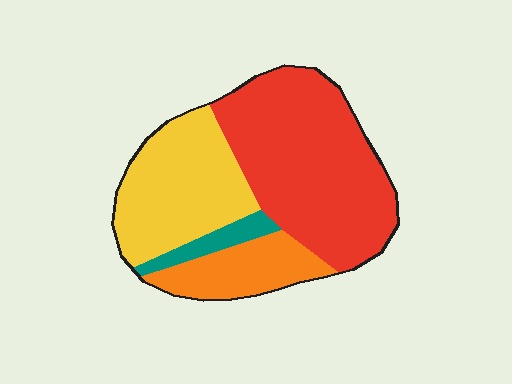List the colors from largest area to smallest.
From largest to smallest: red, yellow, orange, teal.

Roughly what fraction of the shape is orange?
Orange covers about 15% of the shape.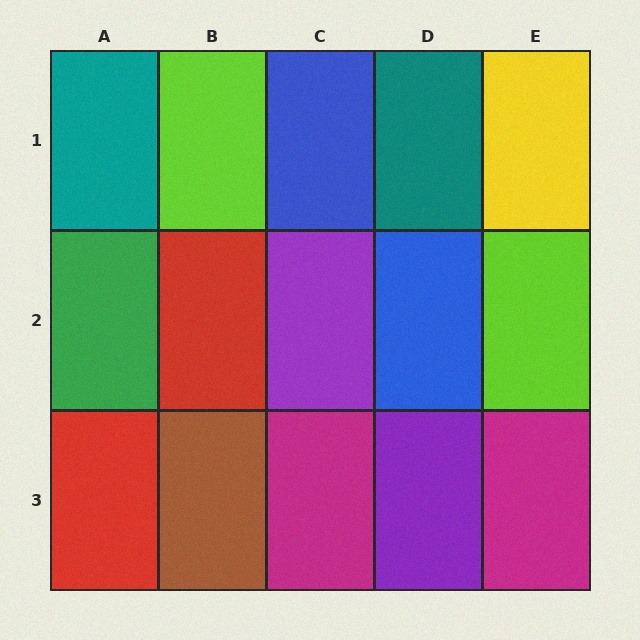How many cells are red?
2 cells are red.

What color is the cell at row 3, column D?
Purple.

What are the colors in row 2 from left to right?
Green, red, purple, blue, lime.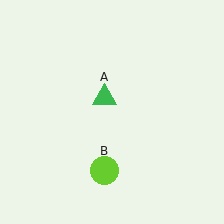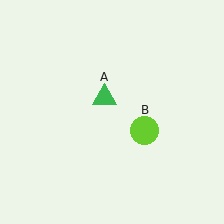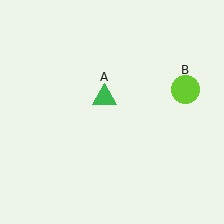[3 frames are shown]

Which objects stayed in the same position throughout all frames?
Green triangle (object A) remained stationary.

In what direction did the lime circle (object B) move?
The lime circle (object B) moved up and to the right.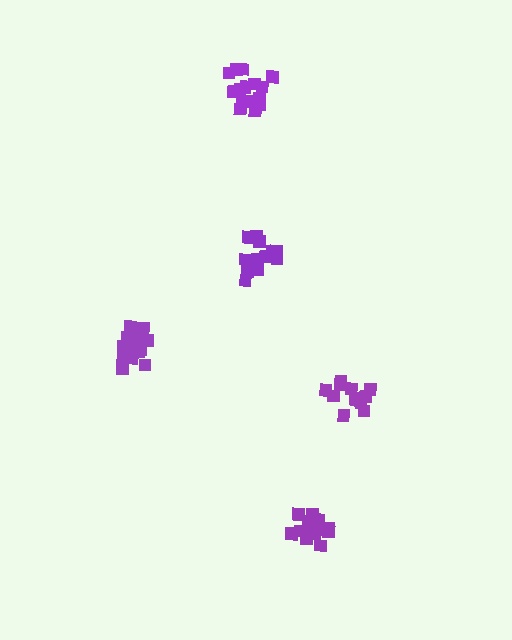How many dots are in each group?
Group 1: 13 dots, Group 2: 16 dots, Group 3: 16 dots, Group 4: 14 dots, Group 5: 14 dots (73 total).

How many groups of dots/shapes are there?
There are 5 groups.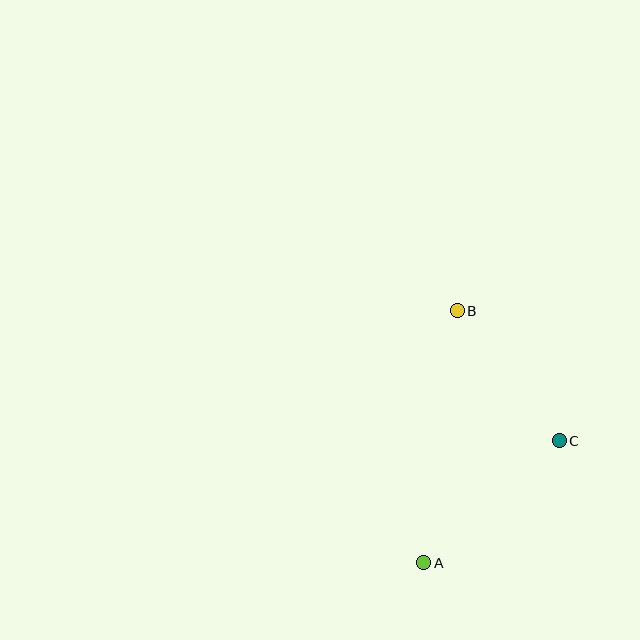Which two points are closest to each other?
Points B and C are closest to each other.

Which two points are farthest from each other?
Points A and B are farthest from each other.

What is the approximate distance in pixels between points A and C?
The distance between A and C is approximately 182 pixels.